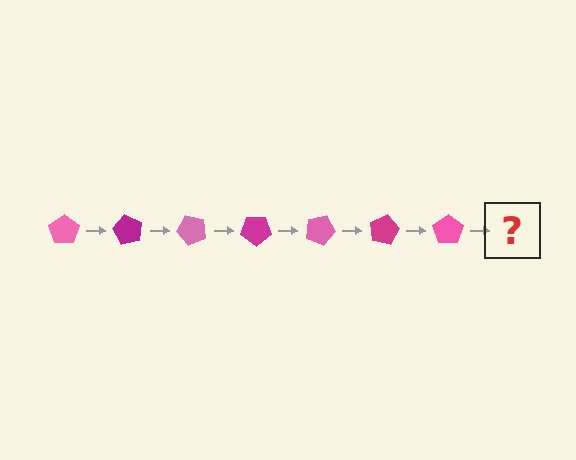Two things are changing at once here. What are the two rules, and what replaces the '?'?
The two rules are that it rotates 60 degrees each step and the color cycles through pink and magenta. The '?' should be a magenta pentagon, rotated 420 degrees from the start.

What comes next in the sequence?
The next element should be a magenta pentagon, rotated 420 degrees from the start.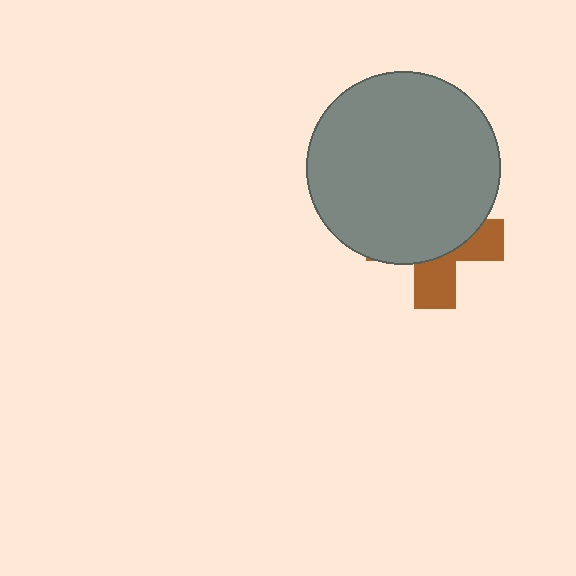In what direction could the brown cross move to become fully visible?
The brown cross could move down. That would shift it out from behind the gray circle entirely.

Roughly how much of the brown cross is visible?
A small part of it is visible (roughly 37%).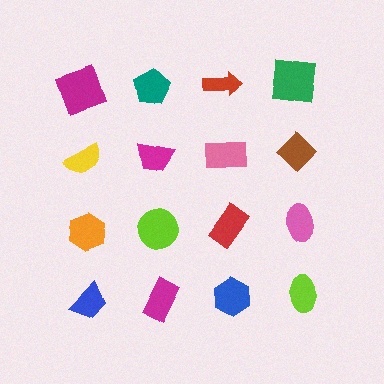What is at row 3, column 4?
A pink ellipse.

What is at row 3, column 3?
A red rectangle.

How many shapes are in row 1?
4 shapes.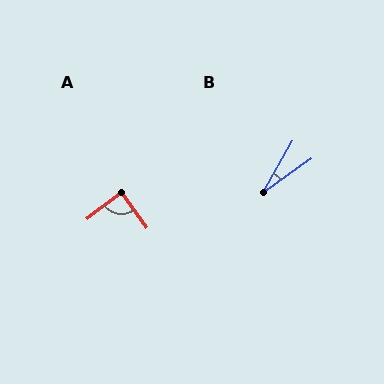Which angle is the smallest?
B, at approximately 24 degrees.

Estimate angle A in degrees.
Approximately 87 degrees.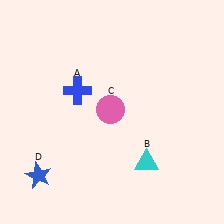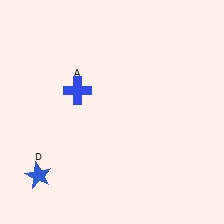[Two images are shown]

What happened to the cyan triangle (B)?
The cyan triangle (B) was removed in Image 2. It was in the bottom-right area of Image 1.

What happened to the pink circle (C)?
The pink circle (C) was removed in Image 2. It was in the top-left area of Image 1.